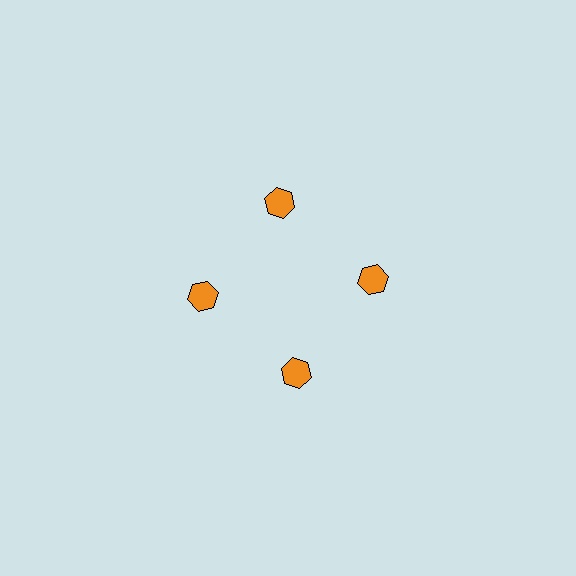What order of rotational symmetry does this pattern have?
This pattern has 4-fold rotational symmetry.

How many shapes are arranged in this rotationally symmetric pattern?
There are 4 shapes, arranged in 4 groups of 1.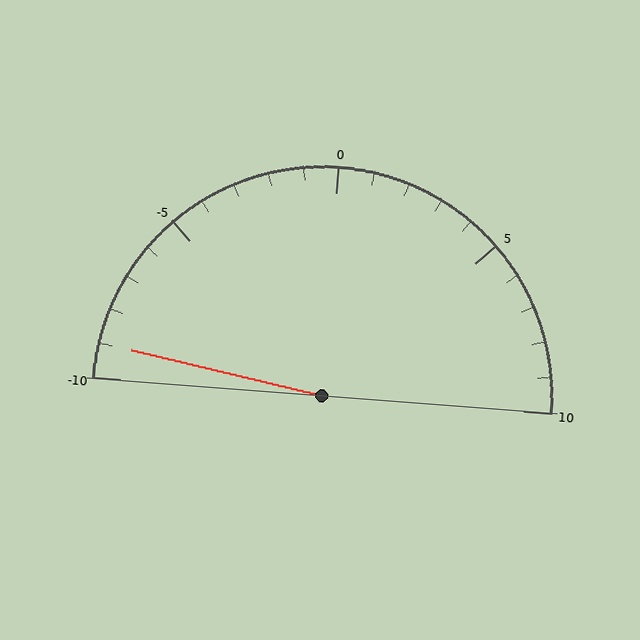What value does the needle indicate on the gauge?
The needle indicates approximately -9.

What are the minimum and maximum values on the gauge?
The gauge ranges from -10 to 10.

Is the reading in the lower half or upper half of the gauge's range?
The reading is in the lower half of the range (-10 to 10).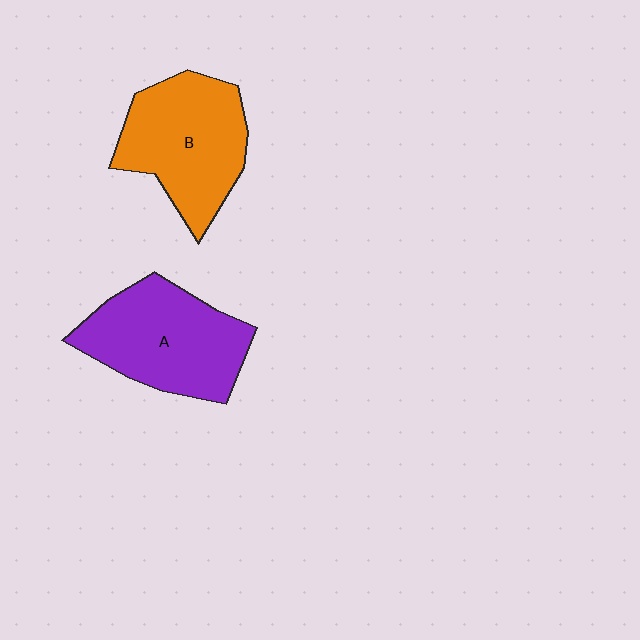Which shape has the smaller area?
Shape B (orange).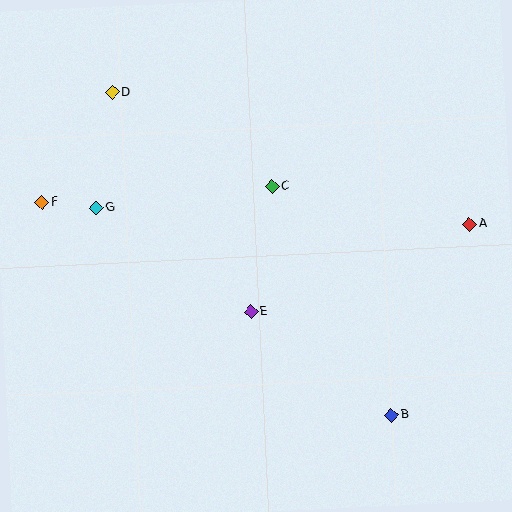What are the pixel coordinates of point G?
Point G is at (96, 208).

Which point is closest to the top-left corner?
Point D is closest to the top-left corner.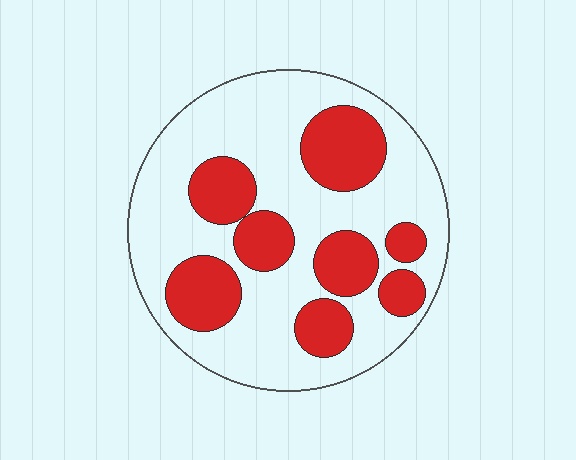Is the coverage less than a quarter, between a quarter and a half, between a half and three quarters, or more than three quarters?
Between a quarter and a half.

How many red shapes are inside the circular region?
8.